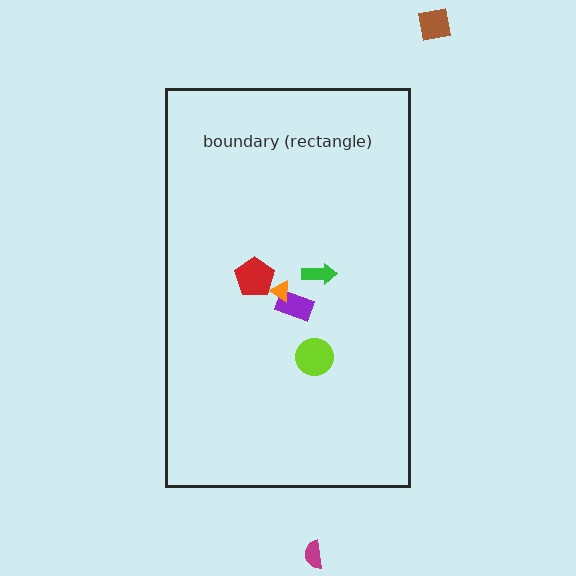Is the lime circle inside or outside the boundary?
Inside.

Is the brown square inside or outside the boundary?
Outside.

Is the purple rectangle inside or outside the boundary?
Inside.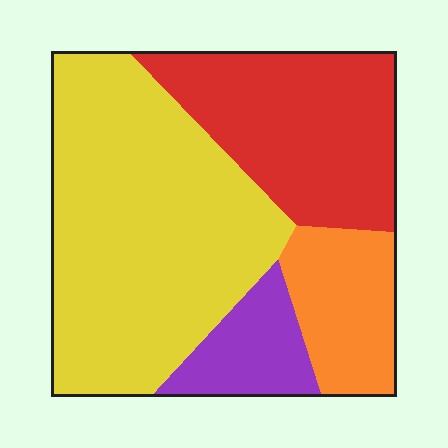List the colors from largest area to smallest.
From largest to smallest: yellow, red, orange, purple.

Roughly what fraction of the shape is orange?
Orange takes up about one eighth (1/8) of the shape.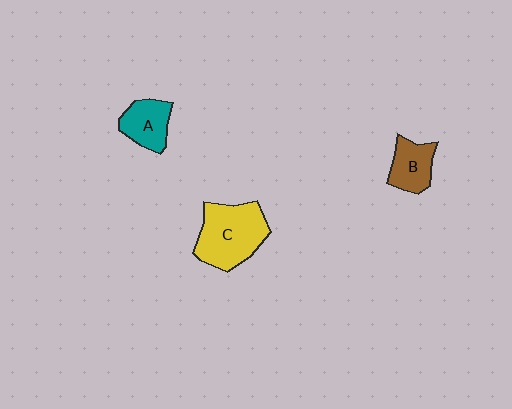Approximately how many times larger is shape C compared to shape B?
Approximately 1.9 times.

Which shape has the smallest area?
Shape B (brown).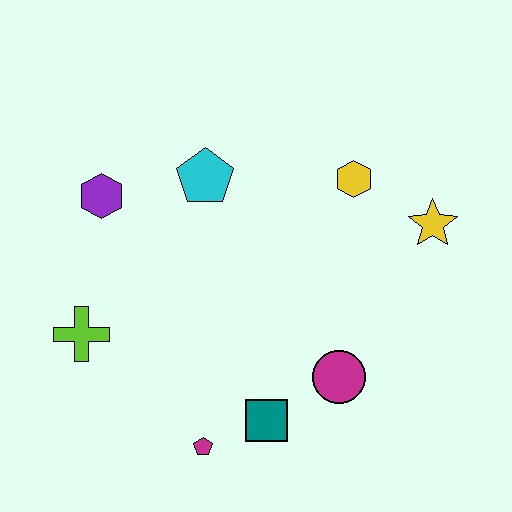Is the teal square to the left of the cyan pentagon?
No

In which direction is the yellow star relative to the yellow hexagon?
The yellow star is to the right of the yellow hexagon.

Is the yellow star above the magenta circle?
Yes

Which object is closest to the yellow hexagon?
The yellow star is closest to the yellow hexagon.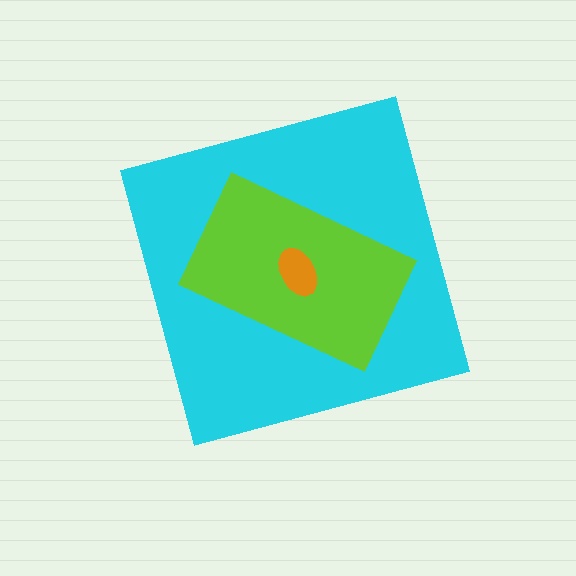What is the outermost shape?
The cyan diamond.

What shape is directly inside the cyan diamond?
The lime rectangle.